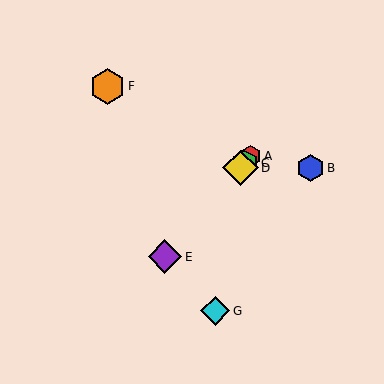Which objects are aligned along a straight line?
Objects A, C, D, E are aligned along a straight line.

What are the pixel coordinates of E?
Object E is at (165, 257).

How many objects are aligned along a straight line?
4 objects (A, C, D, E) are aligned along a straight line.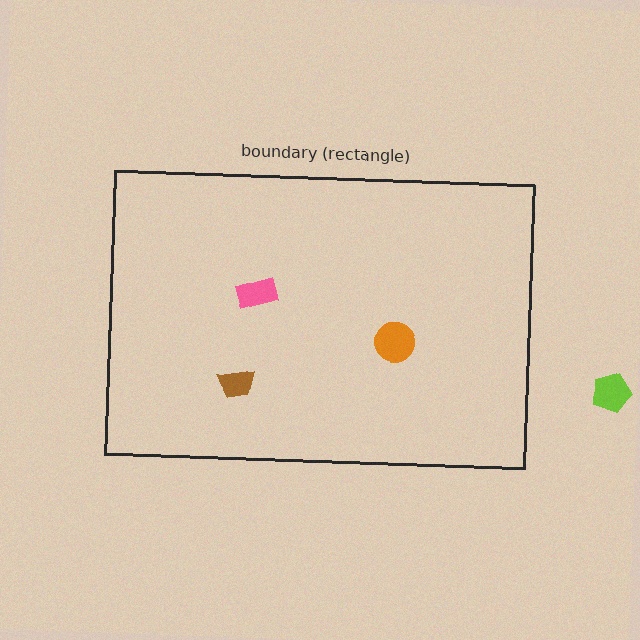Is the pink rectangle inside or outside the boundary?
Inside.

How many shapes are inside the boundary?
3 inside, 1 outside.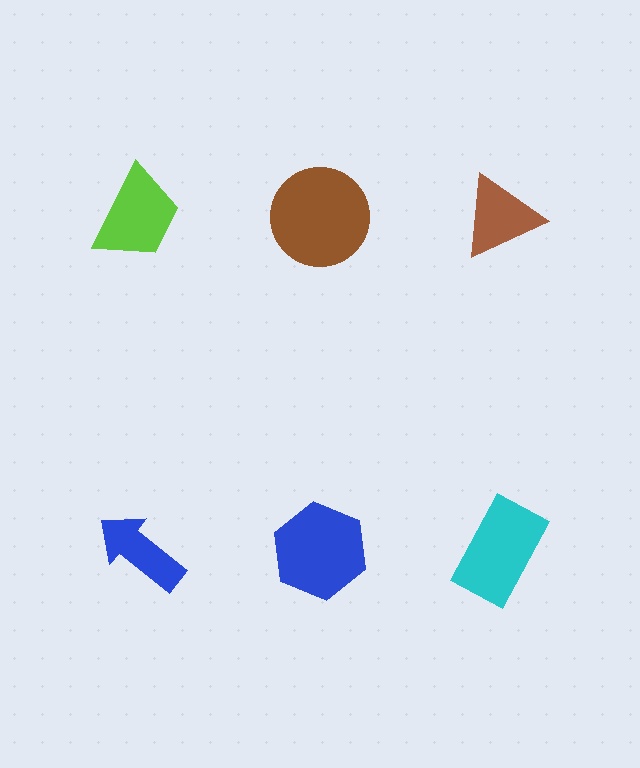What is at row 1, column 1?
A lime trapezoid.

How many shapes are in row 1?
3 shapes.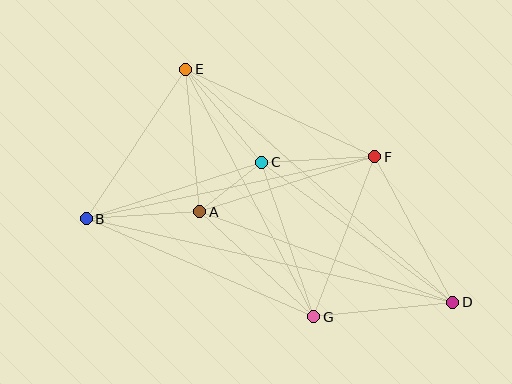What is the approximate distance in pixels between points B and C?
The distance between B and C is approximately 184 pixels.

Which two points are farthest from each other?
Points B and D are farthest from each other.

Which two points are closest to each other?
Points A and C are closest to each other.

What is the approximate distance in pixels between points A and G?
The distance between A and G is approximately 155 pixels.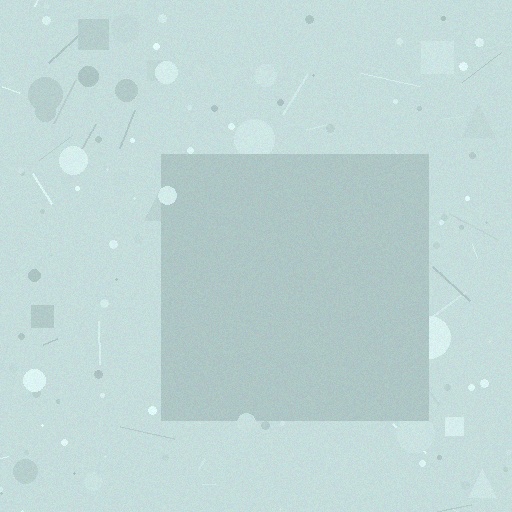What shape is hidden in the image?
A square is hidden in the image.